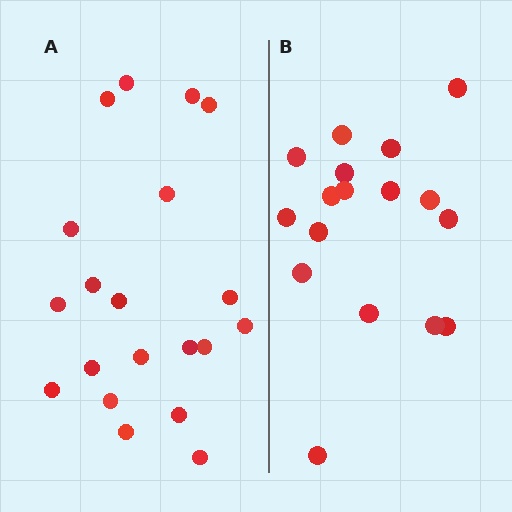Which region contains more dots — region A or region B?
Region A (the left region) has more dots.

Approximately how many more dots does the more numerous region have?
Region A has just a few more — roughly 2 or 3 more dots than region B.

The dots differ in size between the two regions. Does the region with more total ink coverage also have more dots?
No. Region B has more total ink coverage because its dots are larger, but region A actually contains more individual dots. Total area can be misleading — the number of items is what matters here.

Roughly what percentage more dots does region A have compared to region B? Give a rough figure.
About 20% more.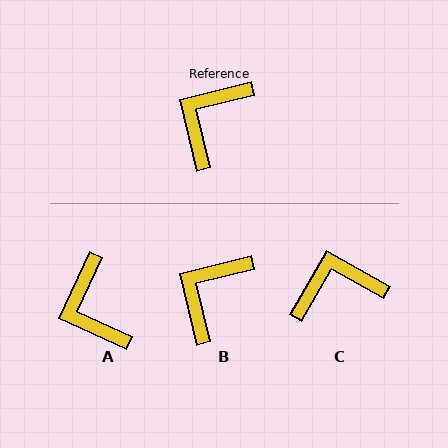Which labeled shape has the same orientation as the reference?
B.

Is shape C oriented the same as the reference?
No, it is off by about 43 degrees.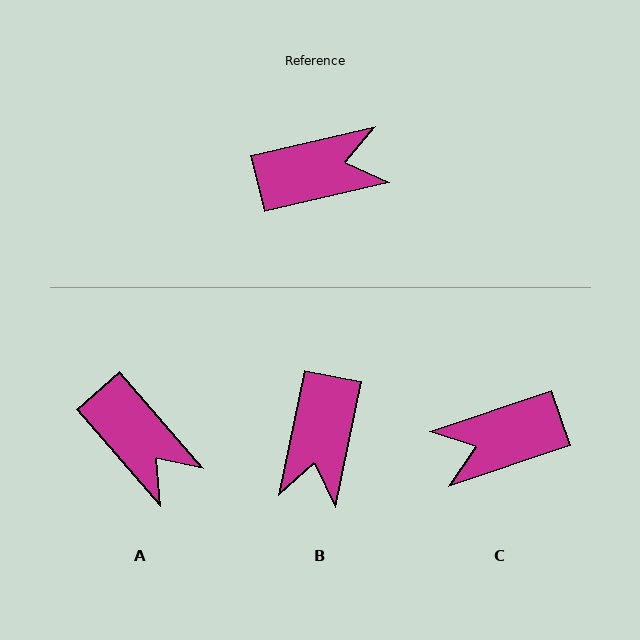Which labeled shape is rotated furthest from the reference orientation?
C, about 175 degrees away.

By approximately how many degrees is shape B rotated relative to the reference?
Approximately 115 degrees clockwise.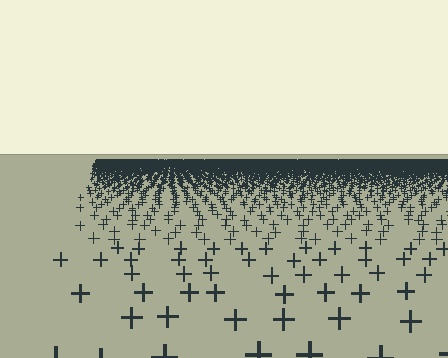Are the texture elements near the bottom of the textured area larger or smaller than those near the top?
Larger. Near the bottom, elements are closer to the viewer and appear at a bigger on-screen size.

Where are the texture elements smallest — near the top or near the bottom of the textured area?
Near the top.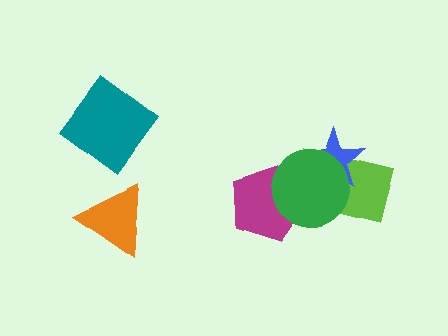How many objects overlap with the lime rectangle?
3 objects overlap with the lime rectangle.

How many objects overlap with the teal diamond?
0 objects overlap with the teal diamond.